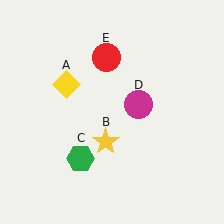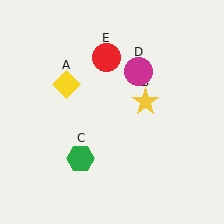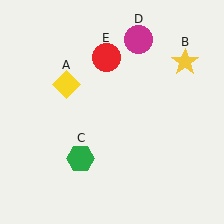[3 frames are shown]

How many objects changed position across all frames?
2 objects changed position: yellow star (object B), magenta circle (object D).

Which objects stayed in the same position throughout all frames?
Yellow diamond (object A) and green hexagon (object C) and red circle (object E) remained stationary.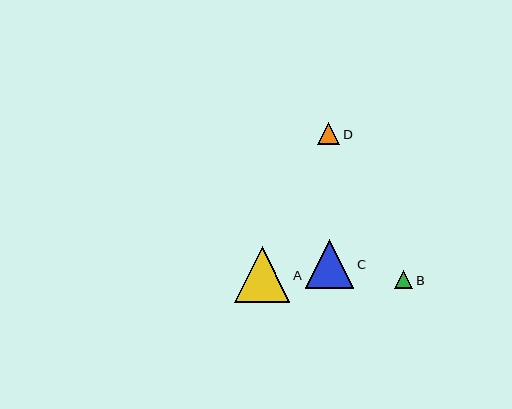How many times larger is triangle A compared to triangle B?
Triangle A is approximately 3.1 times the size of triangle B.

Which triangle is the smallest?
Triangle B is the smallest with a size of approximately 18 pixels.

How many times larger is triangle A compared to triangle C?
Triangle A is approximately 1.1 times the size of triangle C.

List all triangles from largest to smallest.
From largest to smallest: A, C, D, B.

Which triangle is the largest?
Triangle A is the largest with a size of approximately 56 pixels.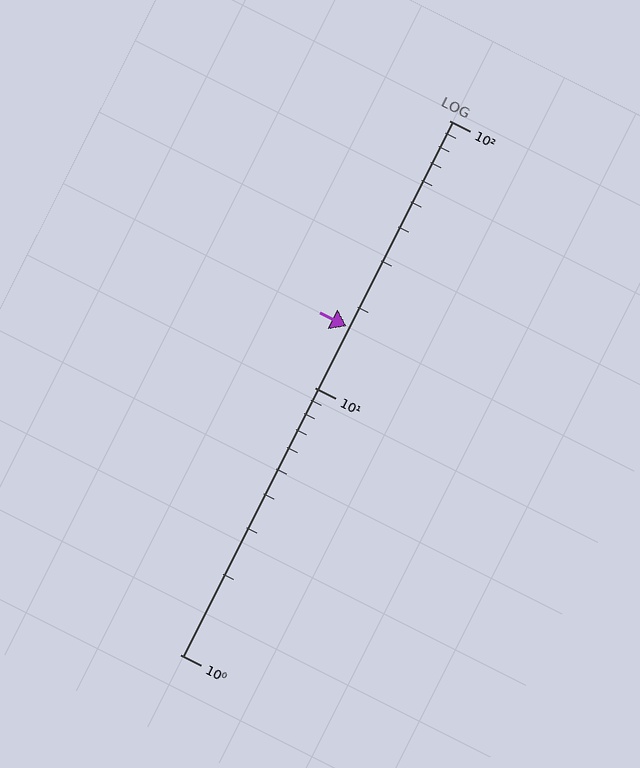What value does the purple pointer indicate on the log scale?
The pointer indicates approximately 17.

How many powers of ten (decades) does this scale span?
The scale spans 2 decades, from 1 to 100.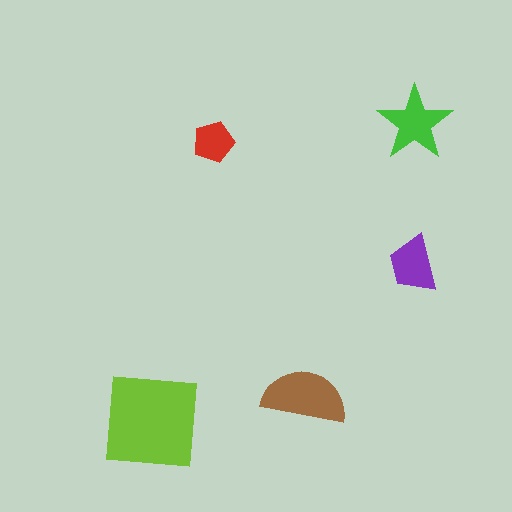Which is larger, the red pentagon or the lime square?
The lime square.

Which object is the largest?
The lime square.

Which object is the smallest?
The red pentagon.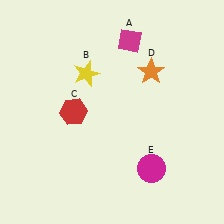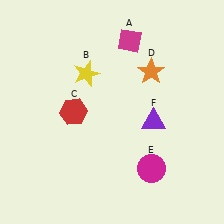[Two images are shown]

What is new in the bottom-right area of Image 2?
A purple triangle (F) was added in the bottom-right area of Image 2.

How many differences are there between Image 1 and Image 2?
There is 1 difference between the two images.